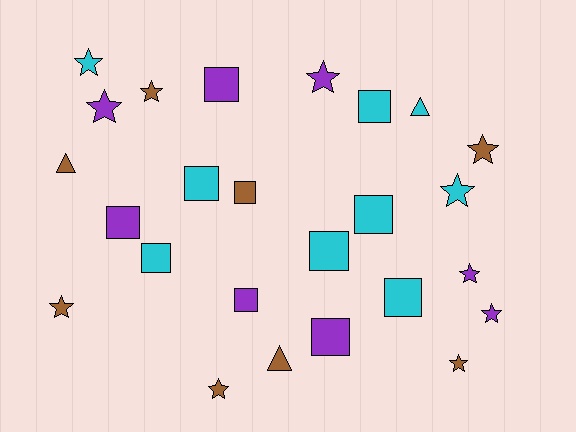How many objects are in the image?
There are 25 objects.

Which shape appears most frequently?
Star, with 11 objects.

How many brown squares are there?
There is 1 brown square.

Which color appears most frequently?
Cyan, with 9 objects.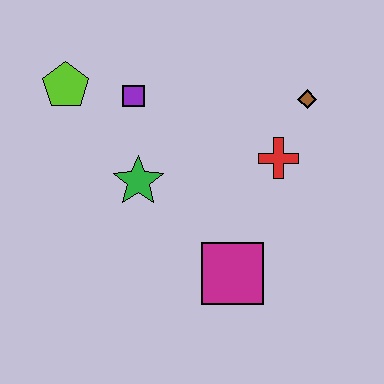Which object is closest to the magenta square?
The red cross is closest to the magenta square.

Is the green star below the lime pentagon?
Yes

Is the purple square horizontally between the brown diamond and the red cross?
No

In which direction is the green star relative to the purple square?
The green star is below the purple square.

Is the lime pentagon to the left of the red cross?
Yes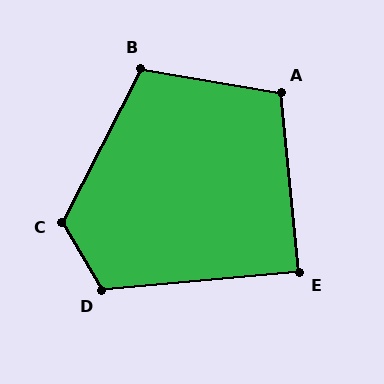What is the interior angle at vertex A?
Approximately 105 degrees (obtuse).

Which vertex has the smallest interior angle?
E, at approximately 90 degrees.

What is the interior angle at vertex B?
Approximately 107 degrees (obtuse).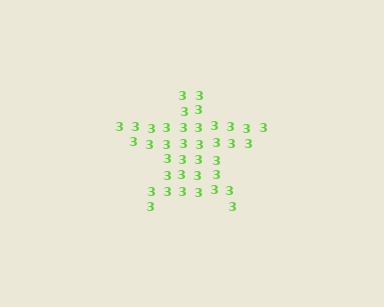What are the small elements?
The small elements are digit 3's.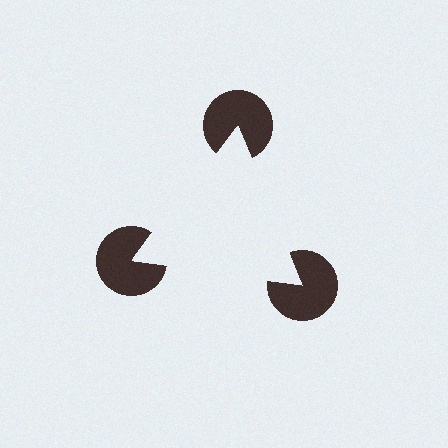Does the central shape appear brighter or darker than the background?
It typically appears slightly brighter than the background, even though no actual brightness change is drawn.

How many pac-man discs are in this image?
There are 3 — one at each vertex of the illusory triangle.